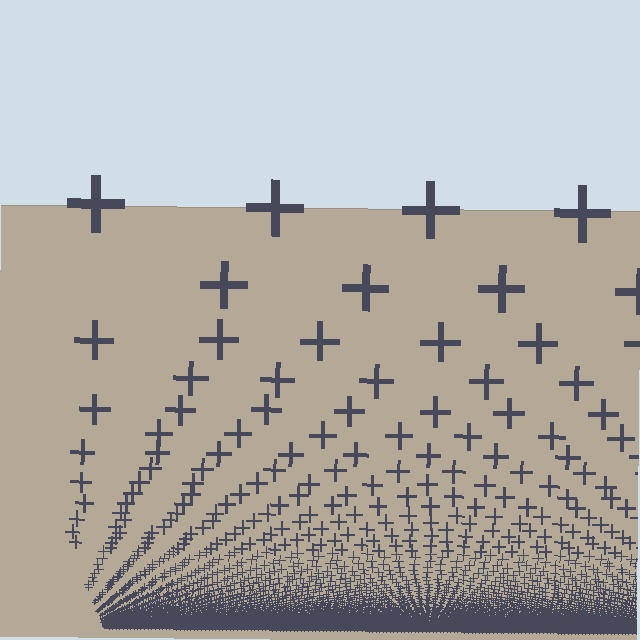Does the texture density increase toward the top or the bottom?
Density increases toward the bottom.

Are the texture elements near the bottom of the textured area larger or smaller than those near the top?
Smaller. The gradient is inverted — elements near the bottom are smaller and denser.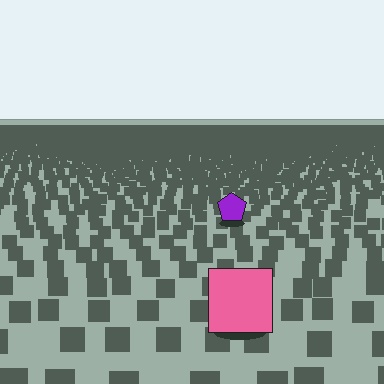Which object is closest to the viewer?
The pink square is closest. The texture marks near it are larger and more spread out.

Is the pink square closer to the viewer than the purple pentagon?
Yes. The pink square is closer — you can tell from the texture gradient: the ground texture is coarser near it.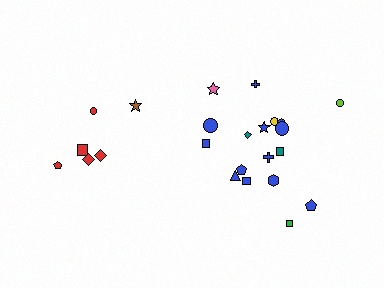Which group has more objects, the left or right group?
The right group.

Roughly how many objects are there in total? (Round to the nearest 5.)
Roughly 25 objects in total.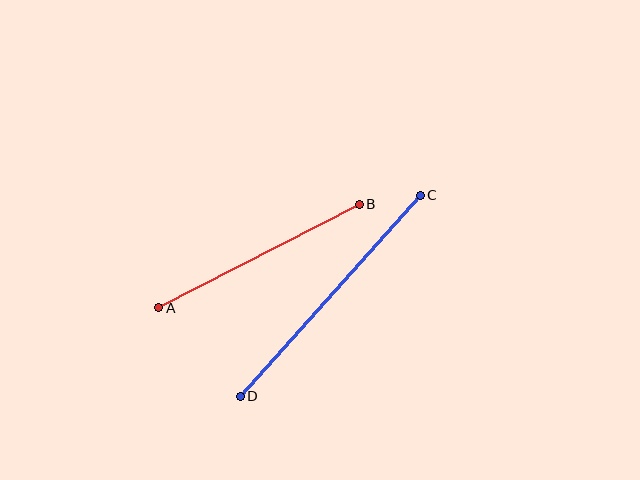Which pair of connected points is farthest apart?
Points C and D are farthest apart.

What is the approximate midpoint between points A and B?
The midpoint is at approximately (259, 256) pixels.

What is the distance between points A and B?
The distance is approximately 226 pixels.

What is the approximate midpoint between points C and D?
The midpoint is at approximately (330, 296) pixels.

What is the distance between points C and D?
The distance is approximately 270 pixels.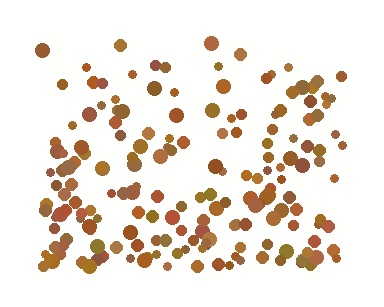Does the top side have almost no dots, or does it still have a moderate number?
Still a moderate number, just noticeably fewer than the bottom.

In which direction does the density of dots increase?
From top to bottom, with the bottom side densest.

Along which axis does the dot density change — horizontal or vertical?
Vertical.